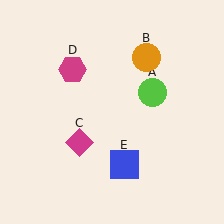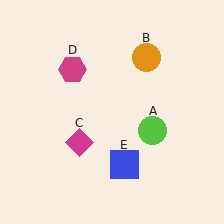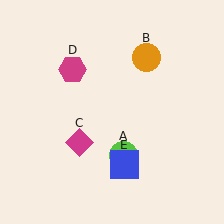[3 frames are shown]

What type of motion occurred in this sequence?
The lime circle (object A) rotated clockwise around the center of the scene.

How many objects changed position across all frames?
1 object changed position: lime circle (object A).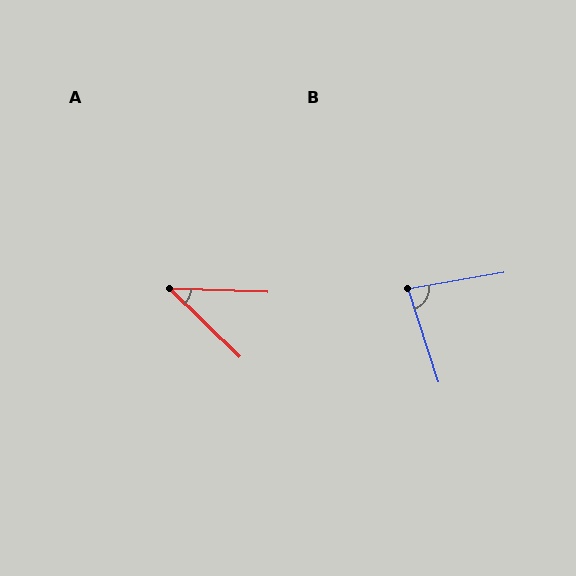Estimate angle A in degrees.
Approximately 42 degrees.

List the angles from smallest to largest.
A (42°), B (82°).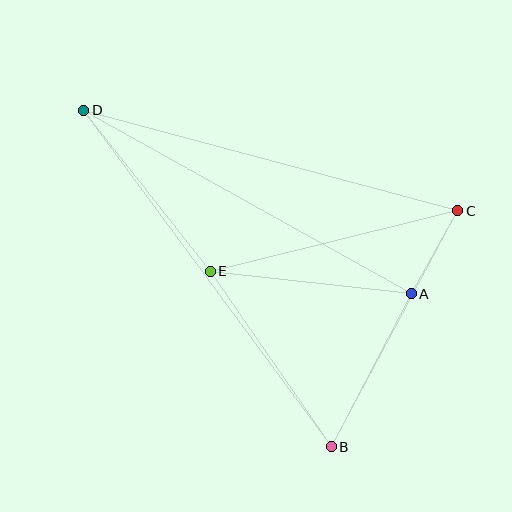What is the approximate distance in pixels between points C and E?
The distance between C and E is approximately 255 pixels.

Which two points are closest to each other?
Points A and C are closest to each other.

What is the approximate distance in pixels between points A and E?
The distance between A and E is approximately 202 pixels.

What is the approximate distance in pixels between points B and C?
The distance between B and C is approximately 268 pixels.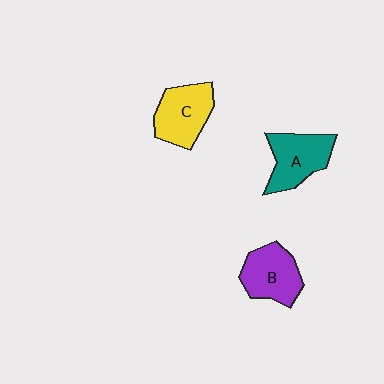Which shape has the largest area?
Shape A (teal).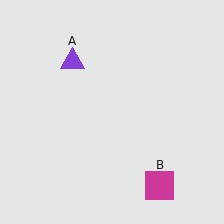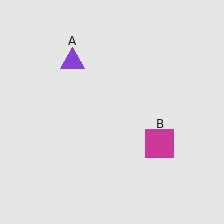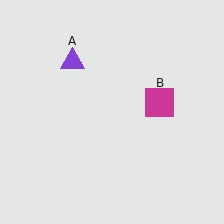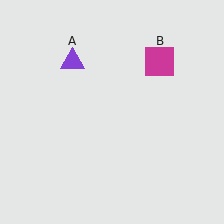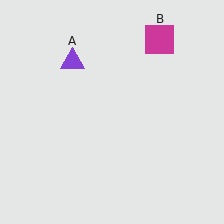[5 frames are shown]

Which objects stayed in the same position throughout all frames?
Purple triangle (object A) remained stationary.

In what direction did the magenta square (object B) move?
The magenta square (object B) moved up.